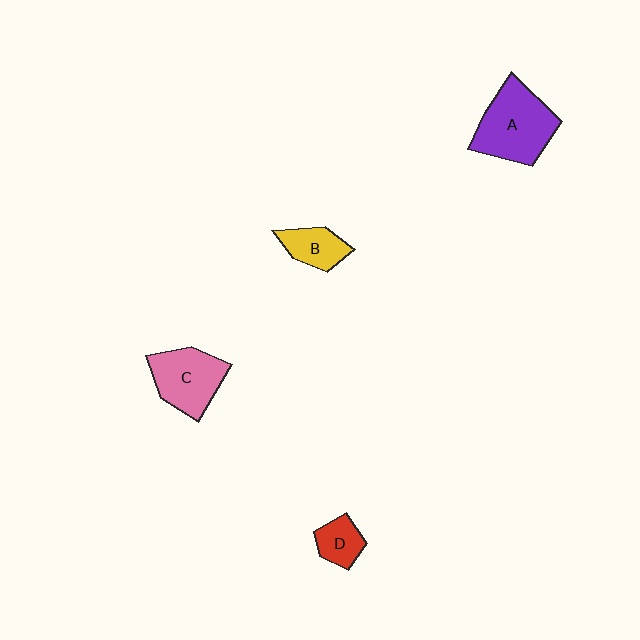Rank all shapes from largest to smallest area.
From largest to smallest: A (purple), C (pink), B (yellow), D (red).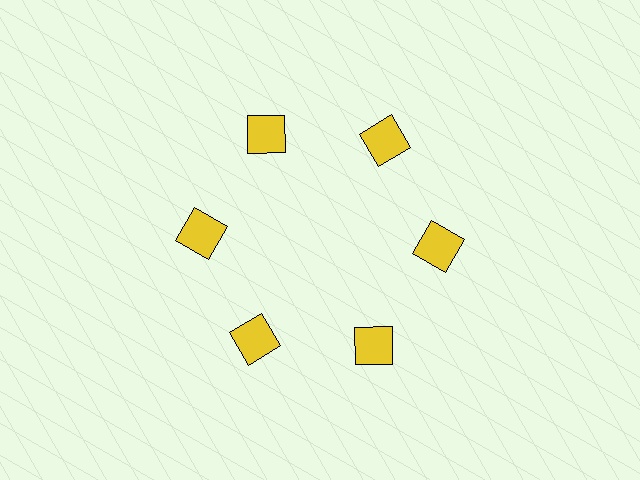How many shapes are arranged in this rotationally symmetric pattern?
There are 6 shapes, arranged in 6 groups of 1.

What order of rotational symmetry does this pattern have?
This pattern has 6-fold rotational symmetry.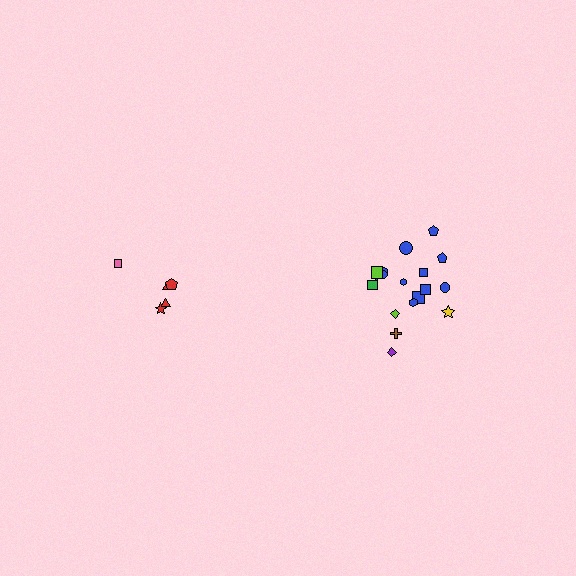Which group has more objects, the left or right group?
The right group.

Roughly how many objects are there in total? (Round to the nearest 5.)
Roughly 25 objects in total.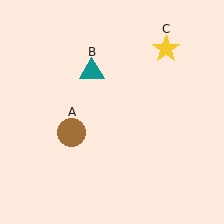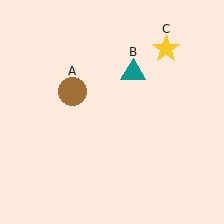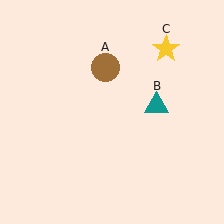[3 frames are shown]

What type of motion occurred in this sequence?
The brown circle (object A), teal triangle (object B) rotated clockwise around the center of the scene.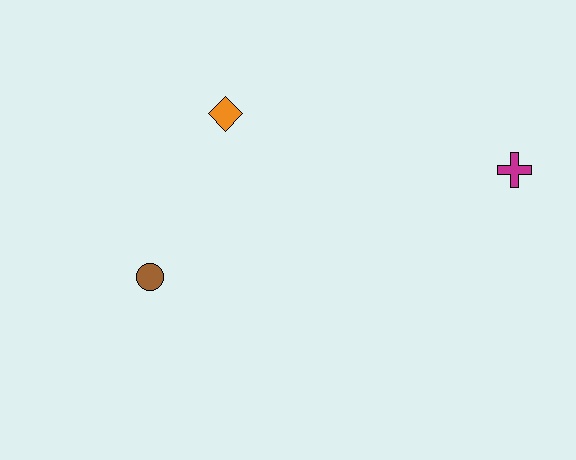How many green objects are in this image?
There are no green objects.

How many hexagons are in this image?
There are no hexagons.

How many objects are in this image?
There are 3 objects.